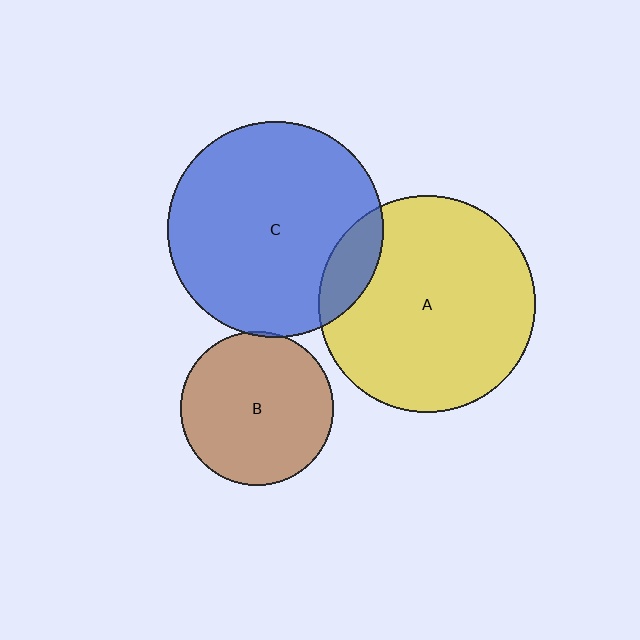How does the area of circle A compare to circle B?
Approximately 2.0 times.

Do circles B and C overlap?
Yes.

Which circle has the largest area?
Circle A (yellow).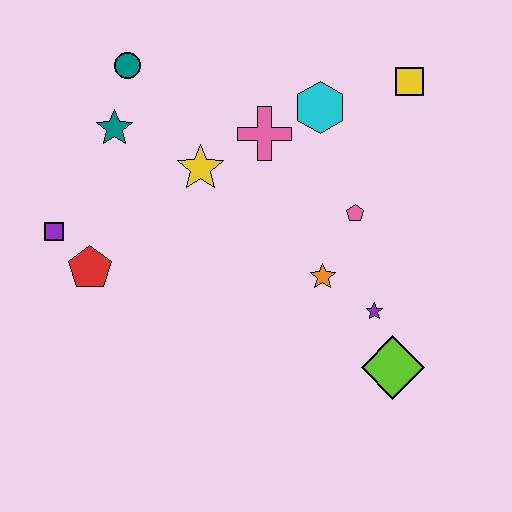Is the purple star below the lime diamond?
No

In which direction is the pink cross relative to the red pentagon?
The pink cross is to the right of the red pentagon.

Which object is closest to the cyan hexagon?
The pink cross is closest to the cyan hexagon.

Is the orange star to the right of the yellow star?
Yes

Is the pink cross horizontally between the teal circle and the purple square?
No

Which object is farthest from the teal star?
The lime diamond is farthest from the teal star.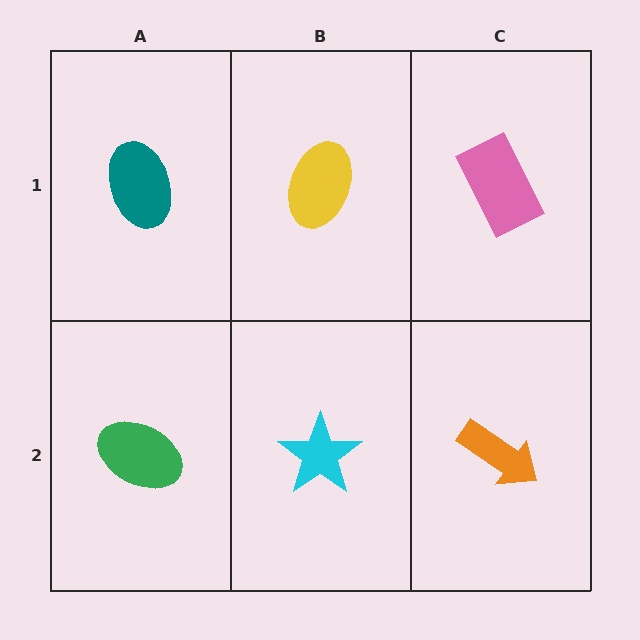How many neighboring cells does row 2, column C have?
2.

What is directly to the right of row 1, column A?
A yellow ellipse.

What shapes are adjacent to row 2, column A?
A teal ellipse (row 1, column A), a cyan star (row 2, column B).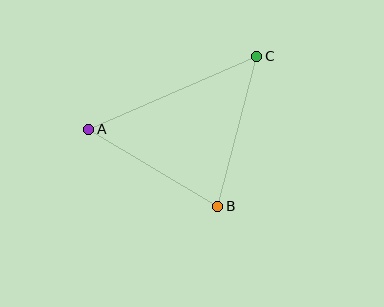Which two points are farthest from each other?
Points A and C are farthest from each other.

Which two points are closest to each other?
Points A and B are closest to each other.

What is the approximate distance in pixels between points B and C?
The distance between B and C is approximately 155 pixels.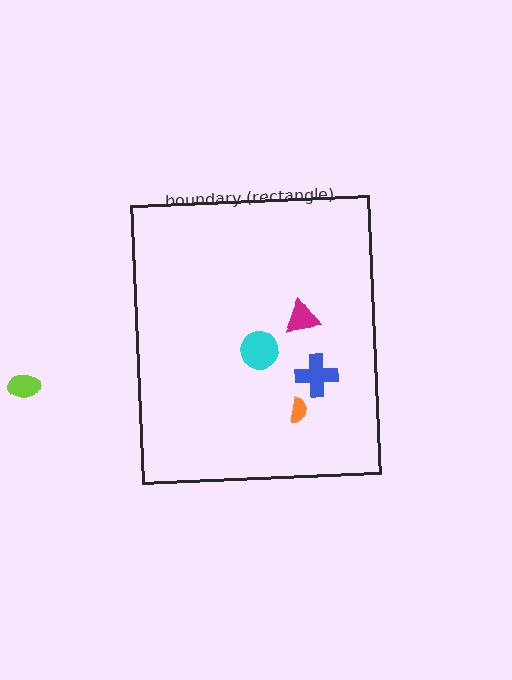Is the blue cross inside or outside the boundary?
Inside.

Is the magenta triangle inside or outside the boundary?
Inside.